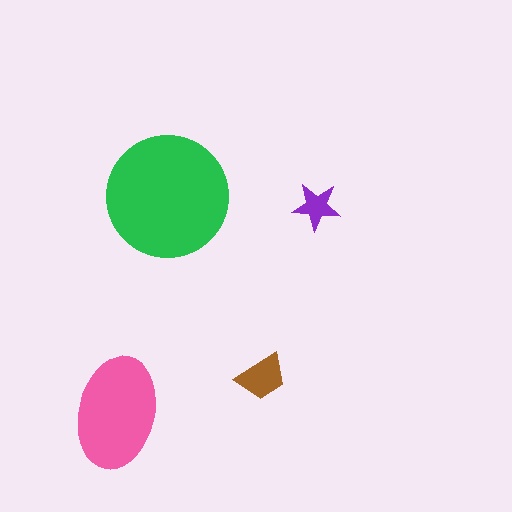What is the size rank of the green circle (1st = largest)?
1st.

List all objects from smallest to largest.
The purple star, the brown trapezoid, the pink ellipse, the green circle.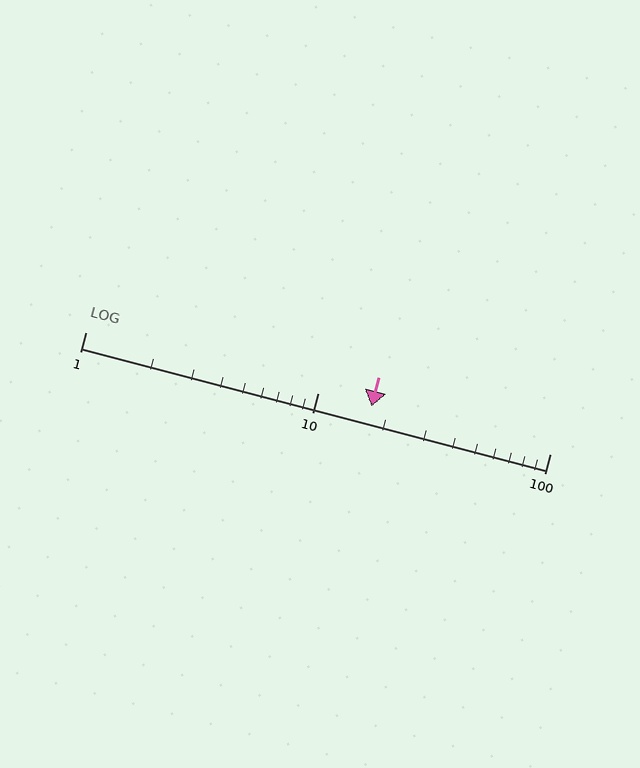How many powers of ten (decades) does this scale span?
The scale spans 2 decades, from 1 to 100.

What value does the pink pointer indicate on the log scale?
The pointer indicates approximately 17.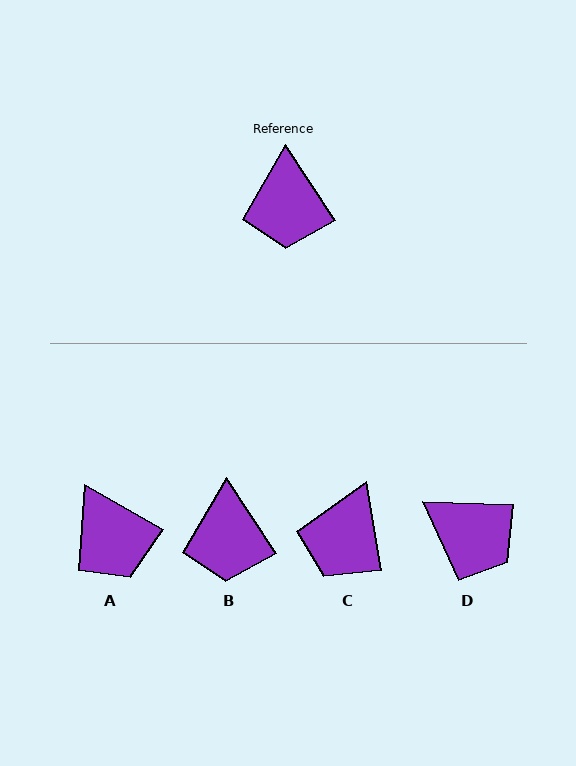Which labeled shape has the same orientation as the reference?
B.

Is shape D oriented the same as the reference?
No, it is off by about 54 degrees.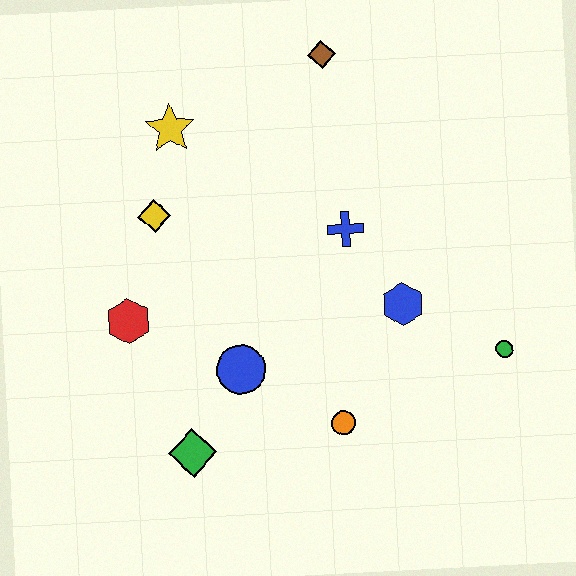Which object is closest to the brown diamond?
The yellow star is closest to the brown diamond.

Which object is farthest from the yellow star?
The green circle is farthest from the yellow star.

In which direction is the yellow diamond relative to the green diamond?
The yellow diamond is above the green diamond.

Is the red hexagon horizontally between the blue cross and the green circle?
No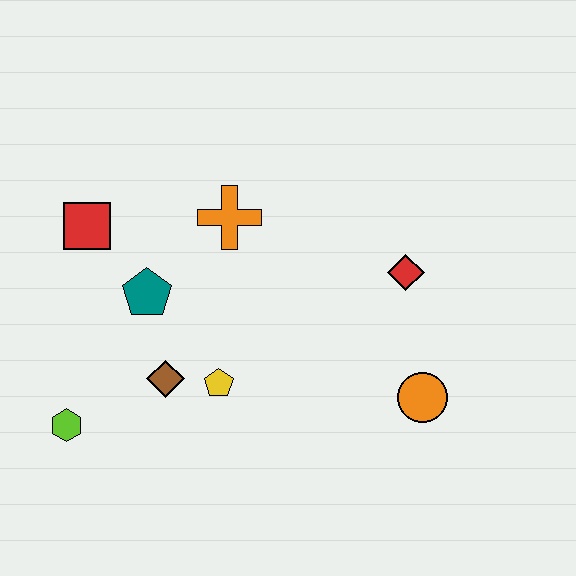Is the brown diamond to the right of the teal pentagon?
Yes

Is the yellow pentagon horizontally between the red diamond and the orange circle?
No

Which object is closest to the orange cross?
The teal pentagon is closest to the orange cross.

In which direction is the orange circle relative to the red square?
The orange circle is to the right of the red square.